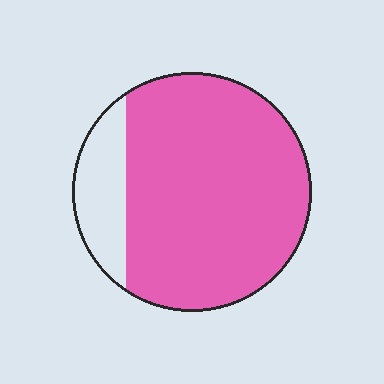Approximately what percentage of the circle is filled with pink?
Approximately 85%.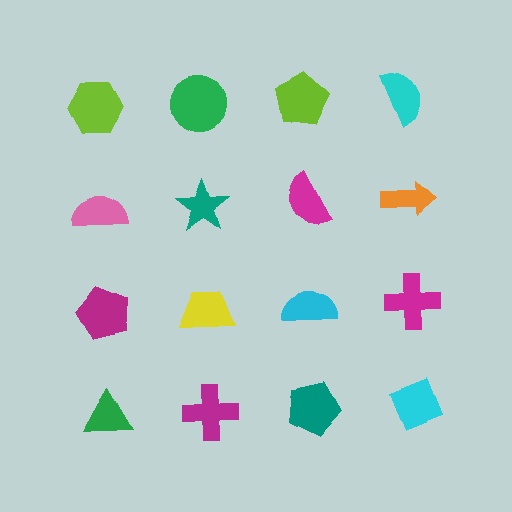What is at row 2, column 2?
A teal star.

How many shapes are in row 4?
4 shapes.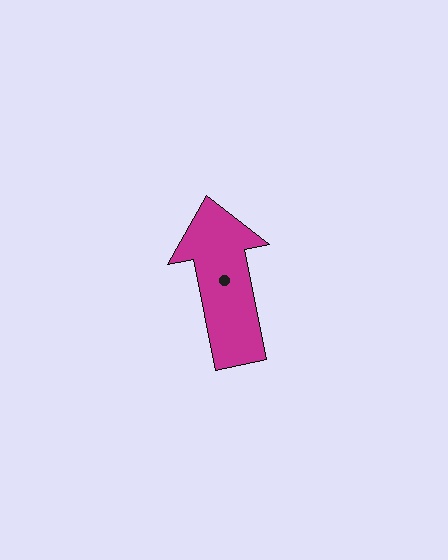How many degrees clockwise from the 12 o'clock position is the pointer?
Approximately 349 degrees.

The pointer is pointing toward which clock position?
Roughly 12 o'clock.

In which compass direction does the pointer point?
North.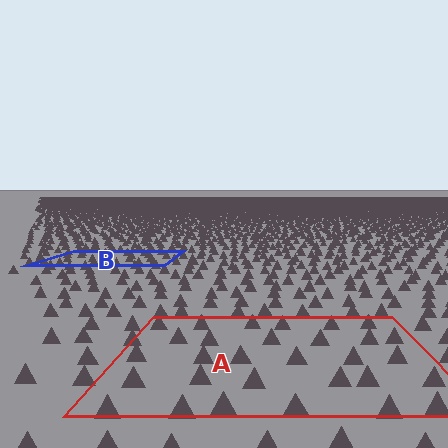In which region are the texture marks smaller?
The texture marks are smaller in region B, because it is farther away.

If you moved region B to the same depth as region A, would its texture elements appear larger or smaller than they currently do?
They would appear larger. At a closer depth, the same texture elements are projected at a bigger on-screen size.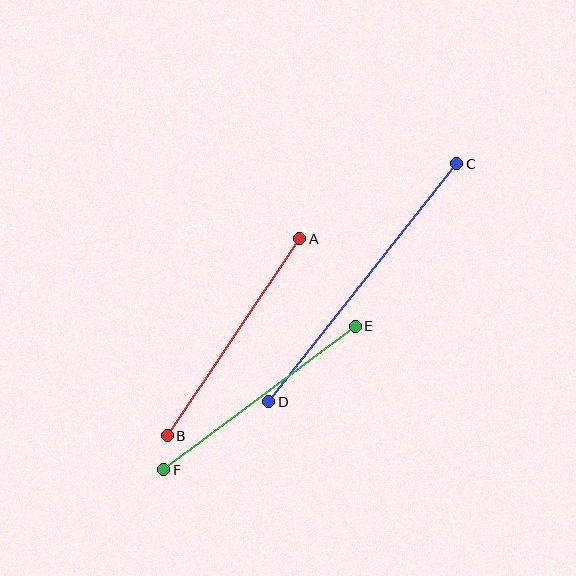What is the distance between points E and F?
The distance is approximately 240 pixels.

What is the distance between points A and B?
The distance is approximately 237 pixels.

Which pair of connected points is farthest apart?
Points C and D are farthest apart.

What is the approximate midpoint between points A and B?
The midpoint is at approximately (233, 337) pixels.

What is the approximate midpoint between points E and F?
The midpoint is at approximately (260, 398) pixels.